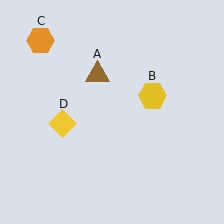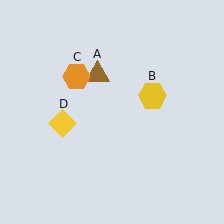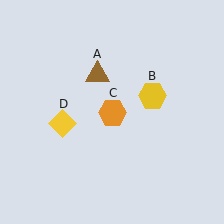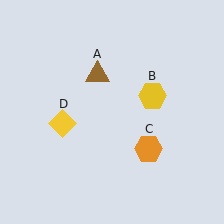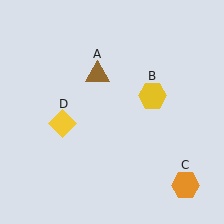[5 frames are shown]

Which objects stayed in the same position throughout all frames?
Brown triangle (object A) and yellow hexagon (object B) and yellow diamond (object D) remained stationary.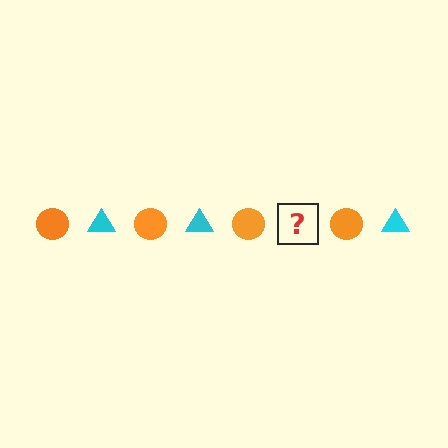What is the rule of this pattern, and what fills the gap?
The rule is that the pattern alternates between orange circle and cyan triangle. The gap should be filled with a cyan triangle.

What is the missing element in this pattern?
The missing element is a cyan triangle.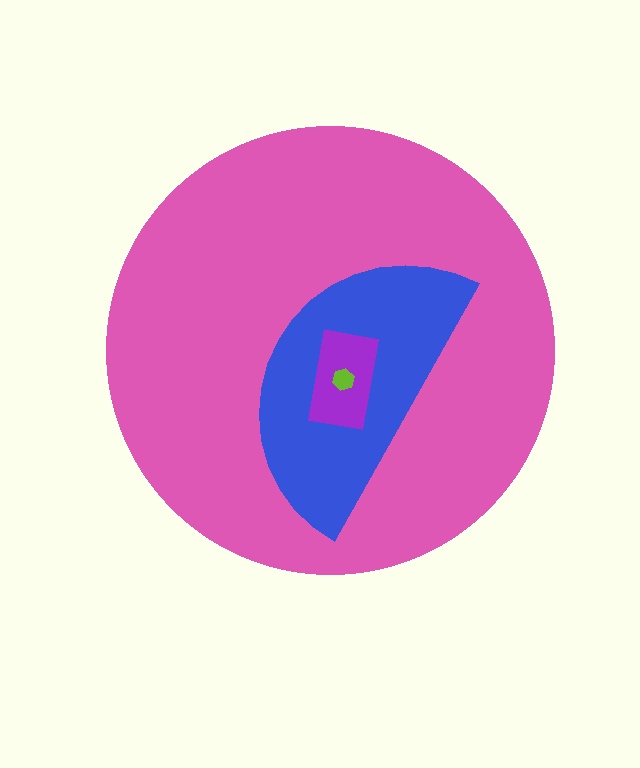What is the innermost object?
The lime hexagon.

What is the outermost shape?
The pink circle.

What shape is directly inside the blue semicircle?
The purple rectangle.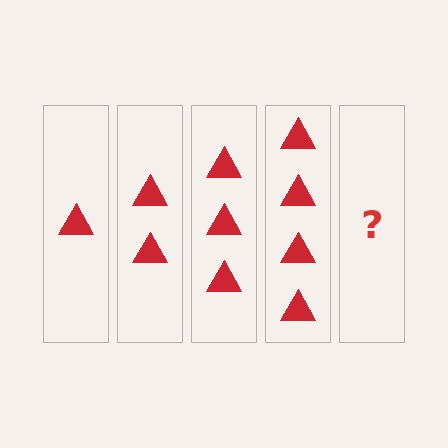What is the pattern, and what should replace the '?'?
The pattern is that each step adds one more triangle. The '?' should be 5 triangles.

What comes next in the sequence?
The next element should be 5 triangles.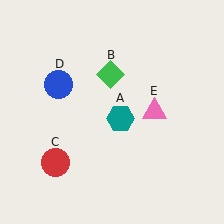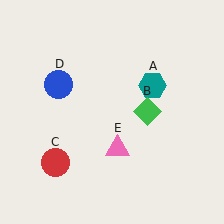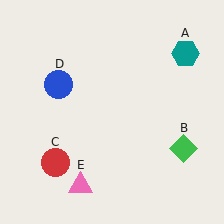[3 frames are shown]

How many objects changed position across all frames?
3 objects changed position: teal hexagon (object A), green diamond (object B), pink triangle (object E).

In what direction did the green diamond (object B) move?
The green diamond (object B) moved down and to the right.